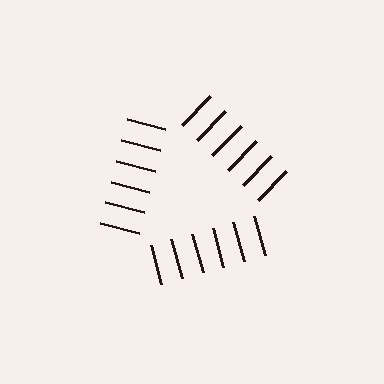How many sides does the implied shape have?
3 sides — the line-ends trace a triangle.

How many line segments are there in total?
18 — 6 along each of the 3 edges.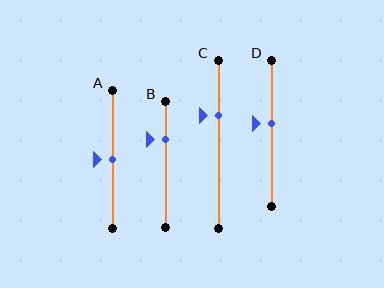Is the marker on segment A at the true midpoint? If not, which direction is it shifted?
Yes, the marker on segment A is at the true midpoint.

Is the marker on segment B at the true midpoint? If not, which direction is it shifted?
No, the marker on segment B is shifted upward by about 19% of the segment length.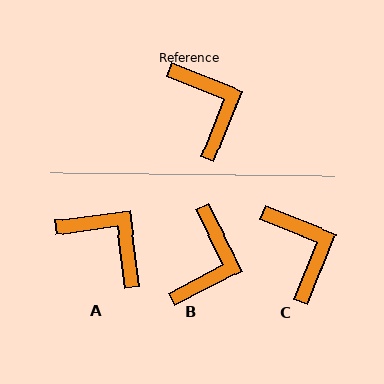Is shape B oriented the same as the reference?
No, it is off by about 41 degrees.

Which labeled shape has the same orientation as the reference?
C.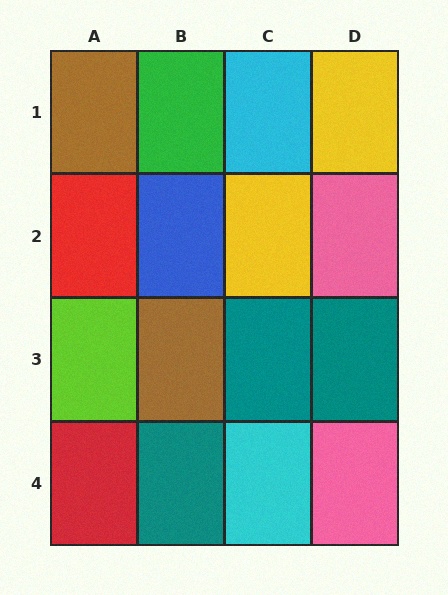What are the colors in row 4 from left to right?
Red, teal, cyan, pink.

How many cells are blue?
1 cell is blue.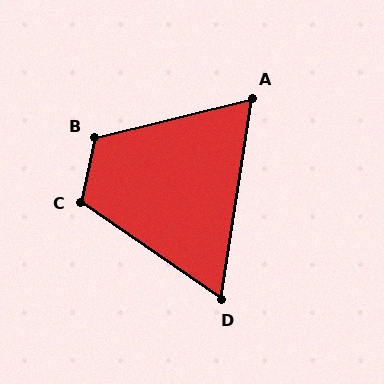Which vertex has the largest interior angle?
B, at approximately 116 degrees.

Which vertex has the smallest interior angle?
D, at approximately 64 degrees.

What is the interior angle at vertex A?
Approximately 67 degrees (acute).